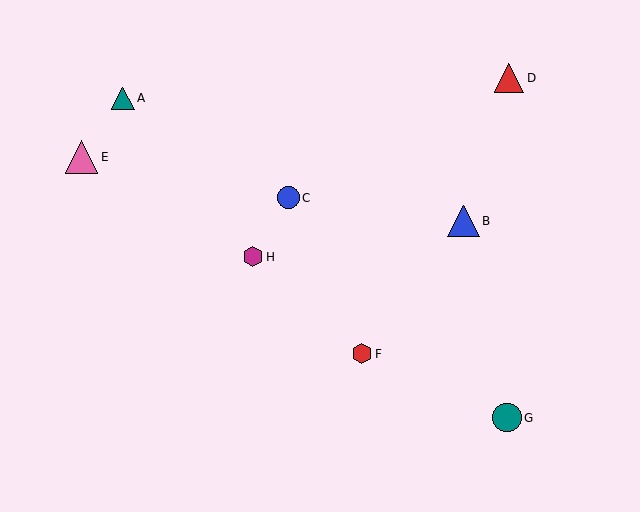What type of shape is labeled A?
Shape A is a teal triangle.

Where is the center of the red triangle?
The center of the red triangle is at (509, 78).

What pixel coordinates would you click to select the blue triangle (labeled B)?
Click at (464, 221) to select the blue triangle B.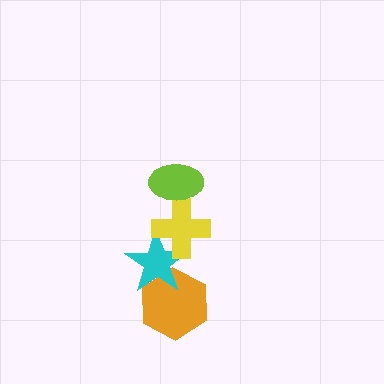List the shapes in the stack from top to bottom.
From top to bottom: the lime ellipse, the yellow cross, the cyan star, the orange hexagon.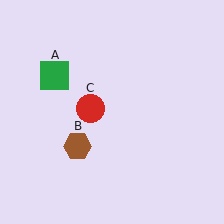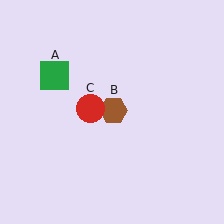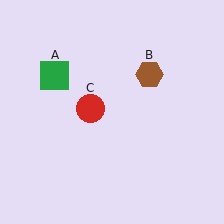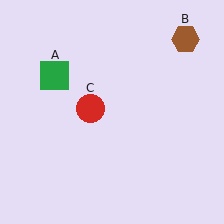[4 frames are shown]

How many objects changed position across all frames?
1 object changed position: brown hexagon (object B).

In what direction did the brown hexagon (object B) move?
The brown hexagon (object B) moved up and to the right.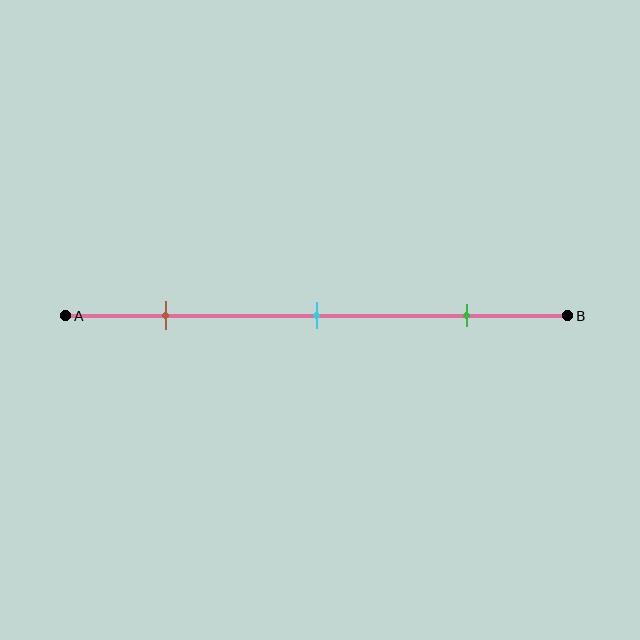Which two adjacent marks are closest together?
The brown and cyan marks are the closest adjacent pair.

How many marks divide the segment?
There are 3 marks dividing the segment.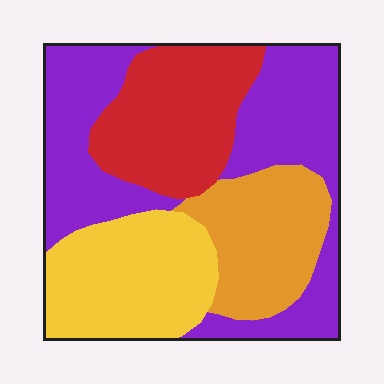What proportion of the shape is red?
Red covers around 20% of the shape.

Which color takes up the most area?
Purple, at roughly 40%.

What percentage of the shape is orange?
Orange takes up about one sixth (1/6) of the shape.